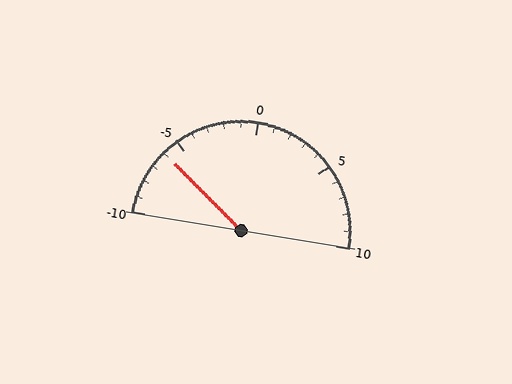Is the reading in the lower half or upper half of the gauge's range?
The reading is in the lower half of the range (-10 to 10).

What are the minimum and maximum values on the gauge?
The gauge ranges from -10 to 10.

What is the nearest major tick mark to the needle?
The nearest major tick mark is -5.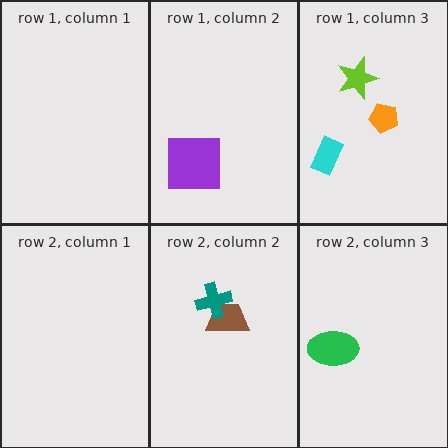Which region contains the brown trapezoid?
The row 2, column 2 region.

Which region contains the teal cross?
The row 2, column 2 region.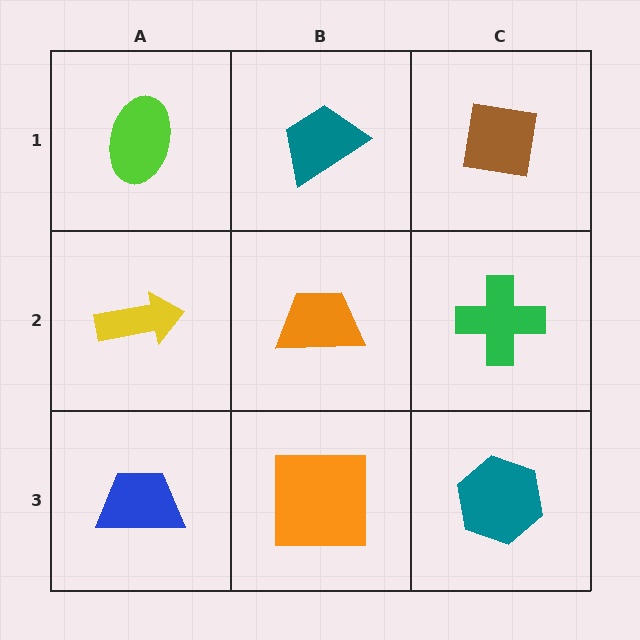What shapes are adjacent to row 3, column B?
An orange trapezoid (row 2, column B), a blue trapezoid (row 3, column A), a teal hexagon (row 3, column C).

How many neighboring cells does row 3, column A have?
2.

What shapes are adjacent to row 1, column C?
A green cross (row 2, column C), a teal trapezoid (row 1, column B).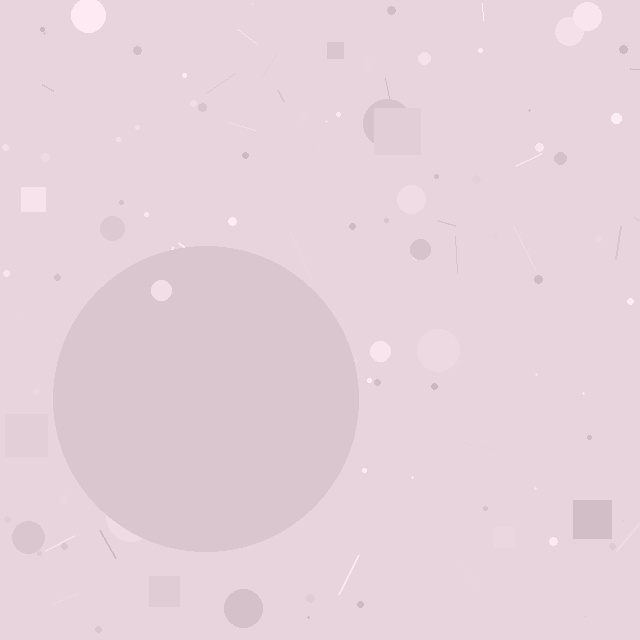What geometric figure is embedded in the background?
A circle is embedded in the background.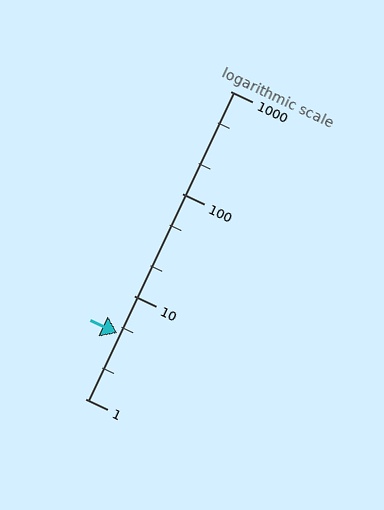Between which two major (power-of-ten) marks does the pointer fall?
The pointer is between 1 and 10.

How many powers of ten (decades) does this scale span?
The scale spans 3 decades, from 1 to 1000.